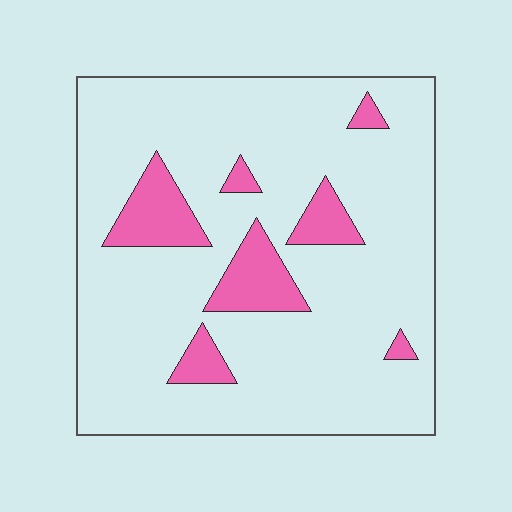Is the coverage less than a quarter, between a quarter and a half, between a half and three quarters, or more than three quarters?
Less than a quarter.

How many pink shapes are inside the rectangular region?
7.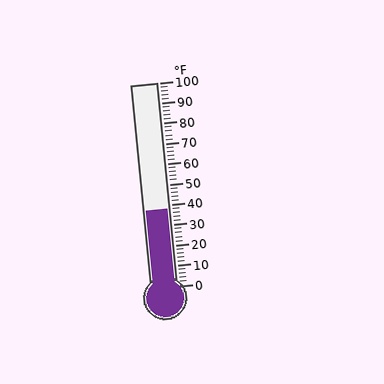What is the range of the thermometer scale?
The thermometer scale ranges from 0°F to 100°F.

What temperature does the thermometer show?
The thermometer shows approximately 38°F.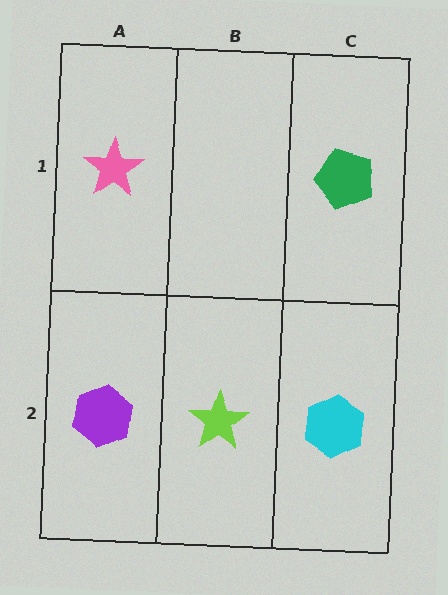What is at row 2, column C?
A cyan hexagon.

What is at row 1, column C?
A green pentagon.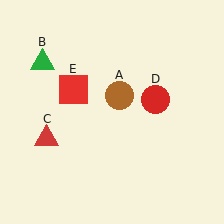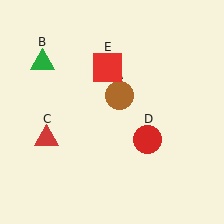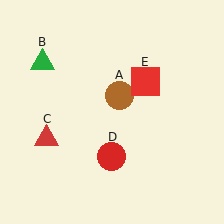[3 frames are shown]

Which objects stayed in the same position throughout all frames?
Brown circle (object A) and green triangle (object B) and red triangle (object C) remained stationary.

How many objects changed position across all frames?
2 objects changed position: red circle (object D), red square (object E).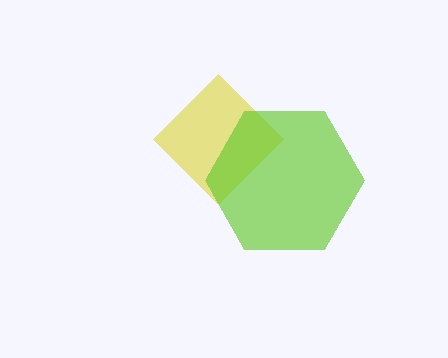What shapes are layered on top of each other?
The layered shapes are: a yellow diamond, a lime hexagon.